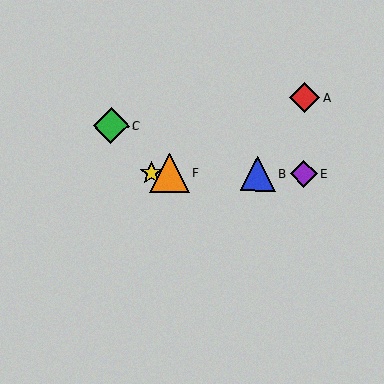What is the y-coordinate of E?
Object E is at y≈174.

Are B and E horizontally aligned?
Yes, both are at y≈173.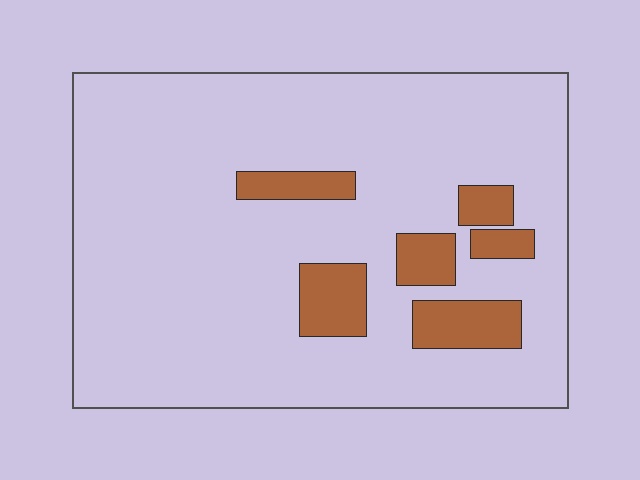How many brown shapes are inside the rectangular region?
6.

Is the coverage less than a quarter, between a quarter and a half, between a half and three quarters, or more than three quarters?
Less than a quarter.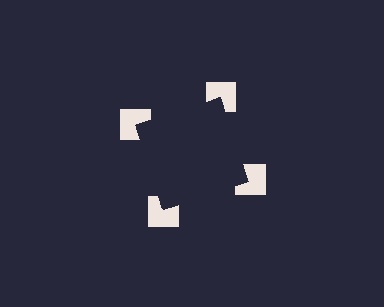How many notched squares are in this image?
There are 4 — one at each vertex of the illusory square.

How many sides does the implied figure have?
4 sides.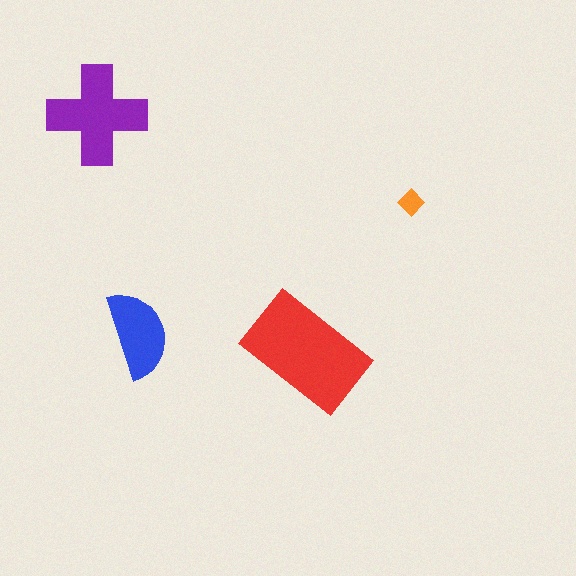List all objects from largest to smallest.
The red rectangle, the purple cross, the blue semicircle, the orange diamond.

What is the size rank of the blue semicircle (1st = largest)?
3rd.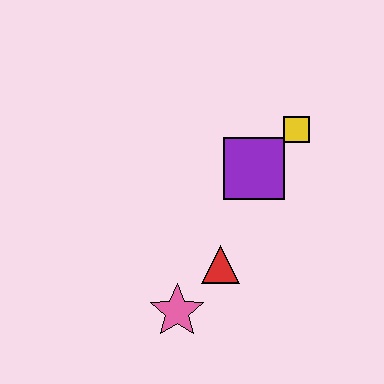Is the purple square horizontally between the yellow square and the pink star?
Yes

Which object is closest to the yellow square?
The purple square is closest to the yellow square.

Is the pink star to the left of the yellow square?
Yes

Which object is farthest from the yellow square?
The pink star is farthest from the yellow square.